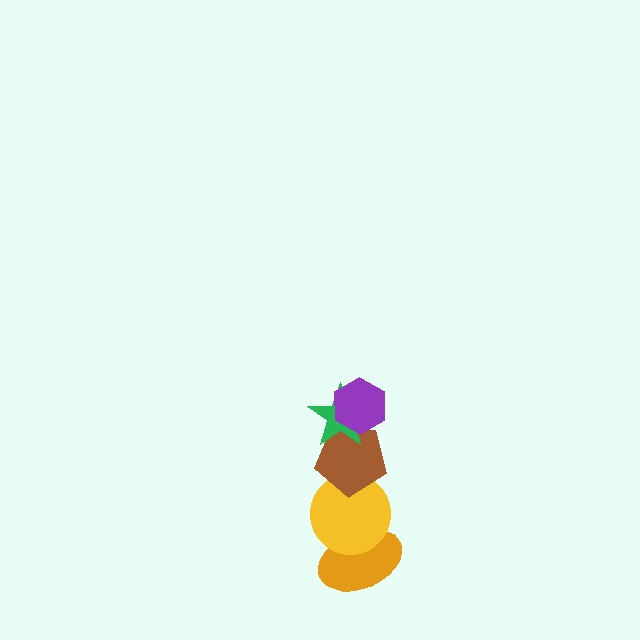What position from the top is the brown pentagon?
The brown pentagon is 3rd from the top.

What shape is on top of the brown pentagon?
The green star is on top of the brown pentagon.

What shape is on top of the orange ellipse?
The yellow circle is on top of the orange ellipse.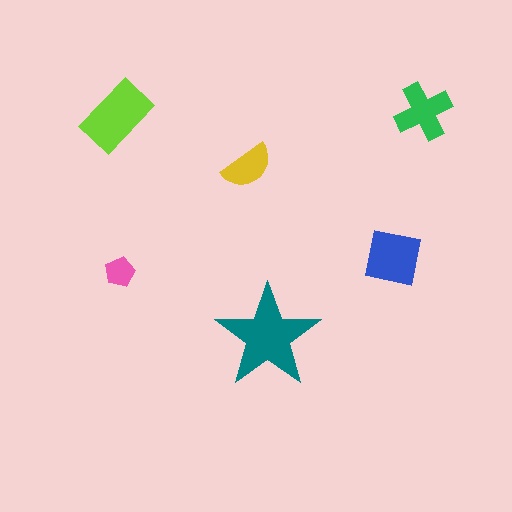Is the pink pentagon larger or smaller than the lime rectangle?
Smaller.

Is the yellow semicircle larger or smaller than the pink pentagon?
Larger.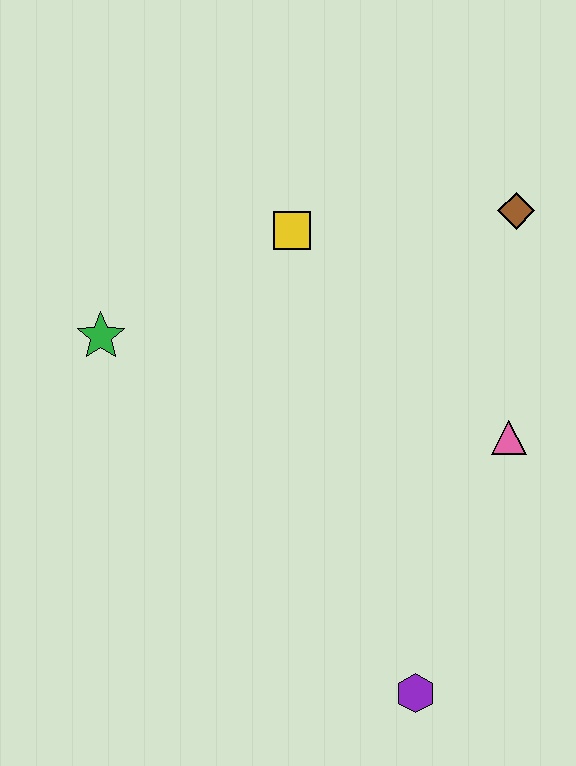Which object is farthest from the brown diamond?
The purple hexagon is farthest from the brown diamond.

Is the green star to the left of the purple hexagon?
Yes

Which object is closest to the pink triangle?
The brown diamond is closest to the pink triangle.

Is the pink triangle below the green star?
Yes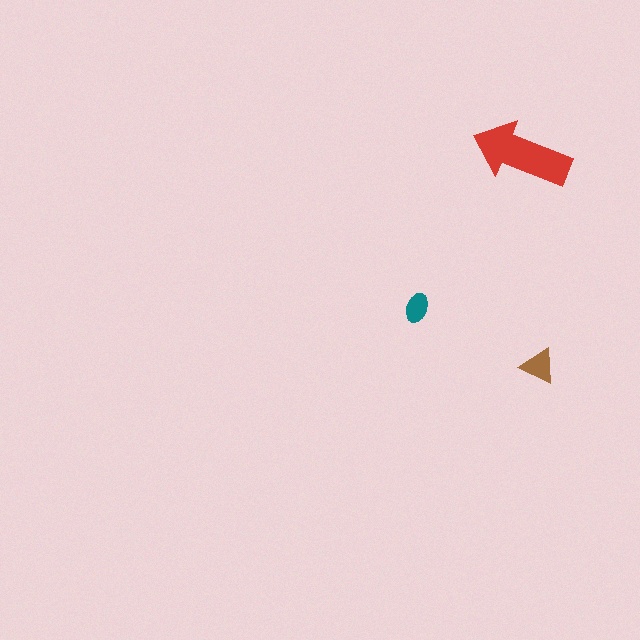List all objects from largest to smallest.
The red arrow, the brown triangle, the teal ellipse.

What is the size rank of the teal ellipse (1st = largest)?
3rd.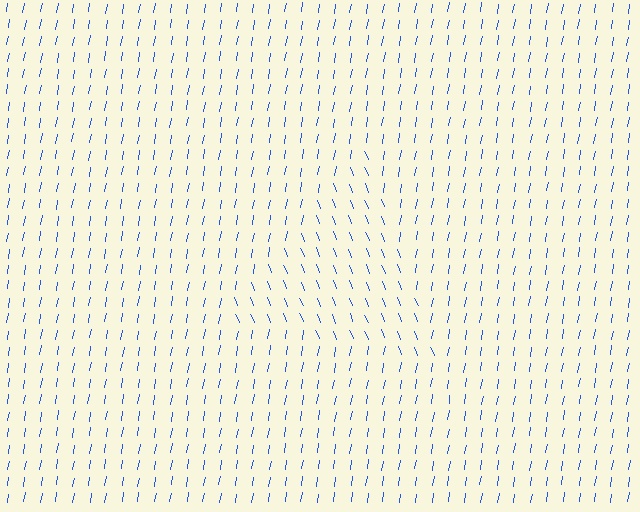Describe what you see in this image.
The image is filled with small blue line segments. A triangle region in the image has lines oriented differently from the surrounding lines, creating a visible texture boundary.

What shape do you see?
I see a triangle.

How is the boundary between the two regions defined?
The boundary is defined purely by a change in line orientation (approximately 31 degrees difference). All lines are the same color and thickness.